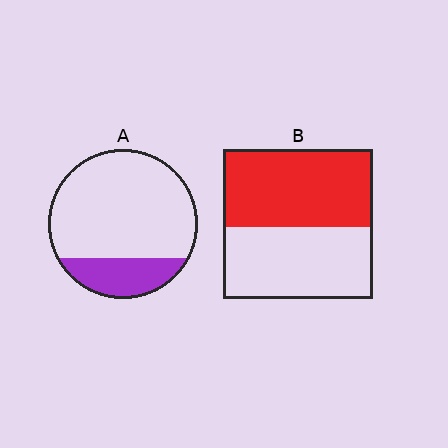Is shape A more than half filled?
No.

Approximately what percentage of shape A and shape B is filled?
A is approximately 20% and B is approximately 50%.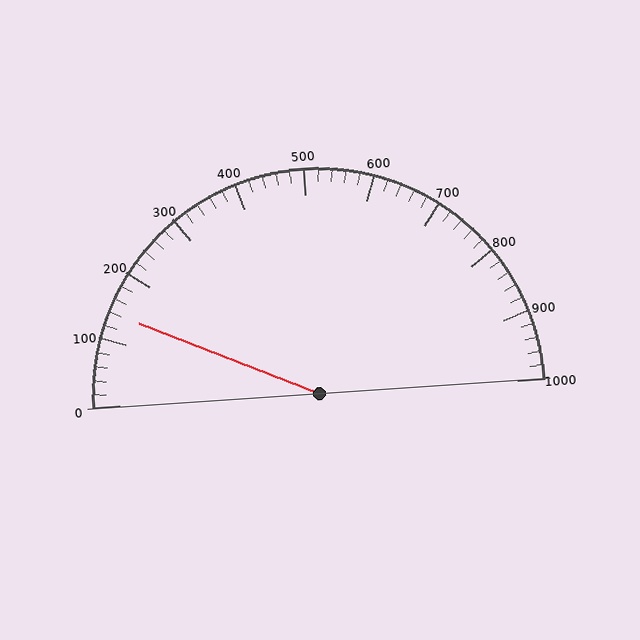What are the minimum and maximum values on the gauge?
The gauge ranges from 0 to 1000.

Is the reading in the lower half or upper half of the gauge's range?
The reading is in the lower half of the range (0 to 1000).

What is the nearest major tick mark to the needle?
The nearest major tick mark is 100.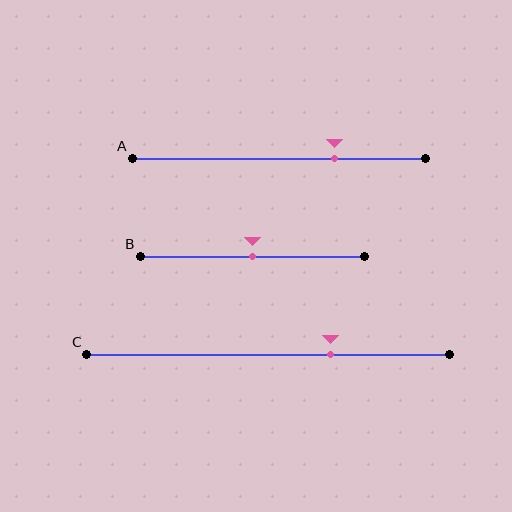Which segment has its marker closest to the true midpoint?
Segment B has its marker closest to the true midpoint.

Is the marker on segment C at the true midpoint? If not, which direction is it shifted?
No, the marker on segment C is shifted to the right by about 17% of the segment length.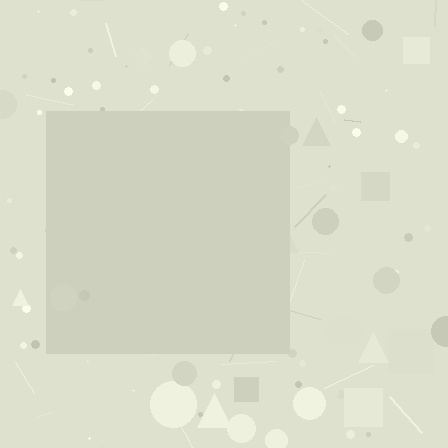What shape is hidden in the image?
A square is hidden in the image.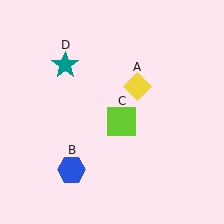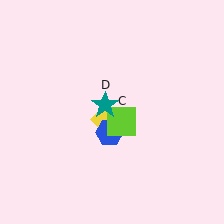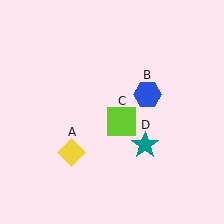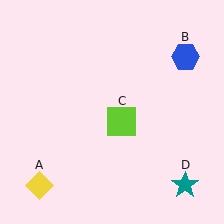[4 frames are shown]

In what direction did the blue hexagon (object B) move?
The blue hexagon (object B) moved up and to the right.